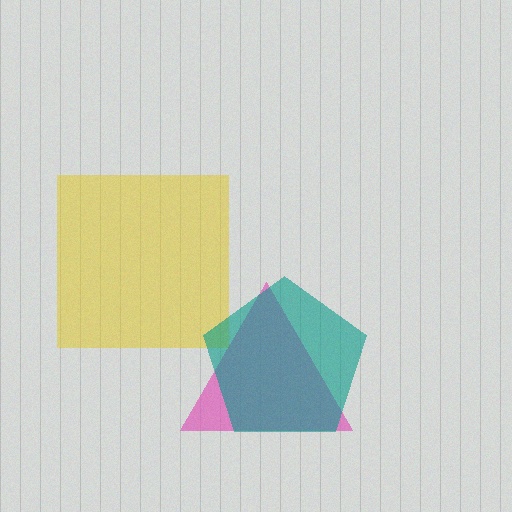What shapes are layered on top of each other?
The layered shapes are: a yellow square, a pink triangle, a teal pentagon.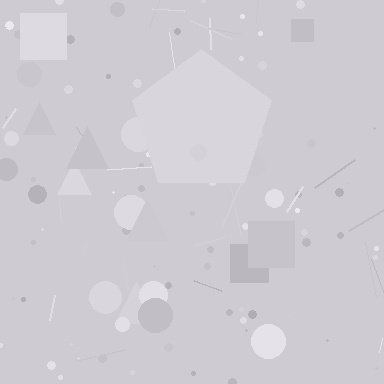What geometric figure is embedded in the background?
A pentagon is embedded in the background.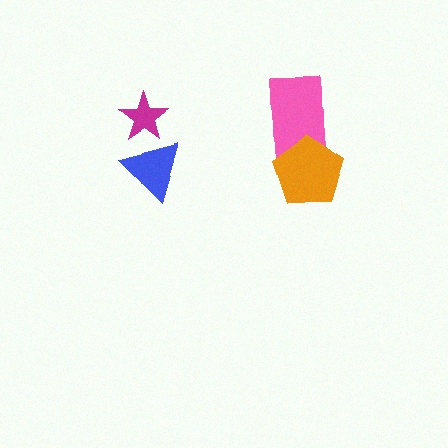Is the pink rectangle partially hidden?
Yes, it is partially covered by another shape.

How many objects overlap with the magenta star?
1 object overlaps with the magenta star.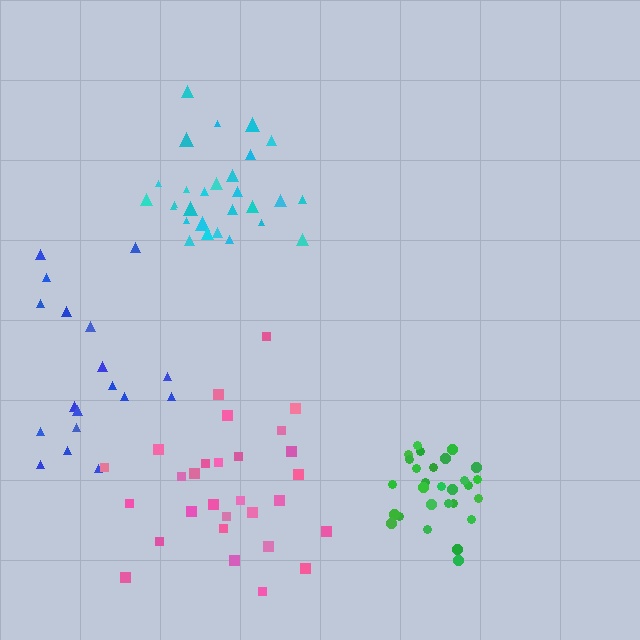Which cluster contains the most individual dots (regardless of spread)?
Pink (29).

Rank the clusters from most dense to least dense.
green, cyan, pink, blue.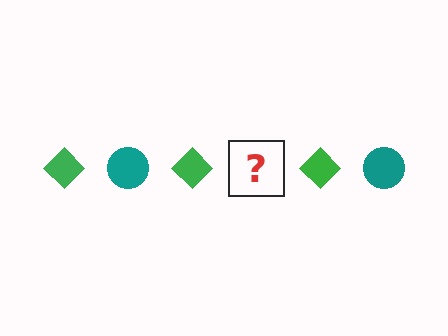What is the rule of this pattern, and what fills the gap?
The rule is that the pattern alternates between green diamond and teal circle. The gap should be filled with a teal circle.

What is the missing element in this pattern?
The missing element is a teal circle.